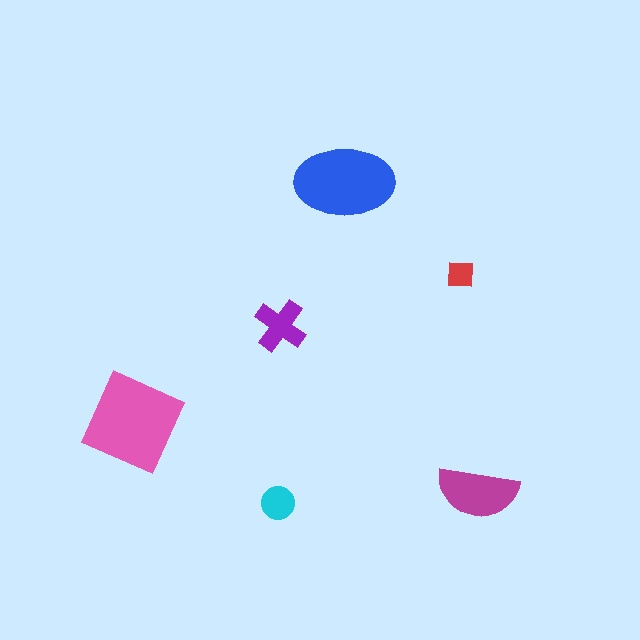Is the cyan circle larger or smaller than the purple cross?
Smaller.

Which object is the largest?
The pink square.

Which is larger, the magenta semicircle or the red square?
The magenta semicircle.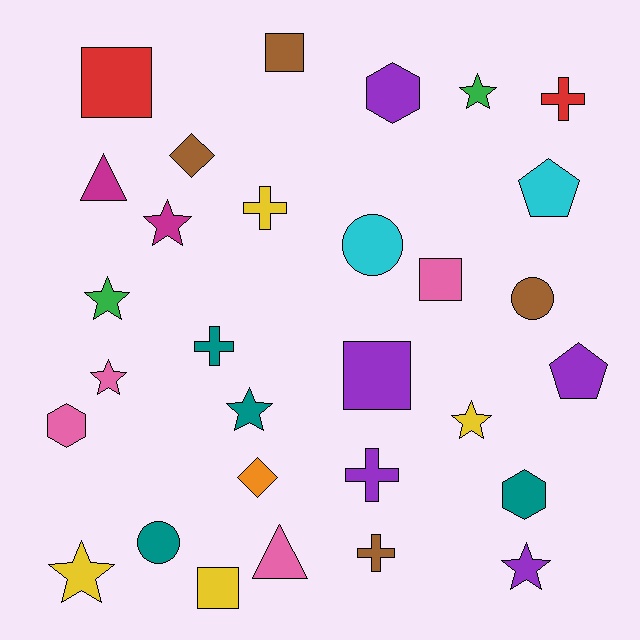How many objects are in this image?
There are 30 objects.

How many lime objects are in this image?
There are no lime objects.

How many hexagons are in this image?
There are 3 hexagons.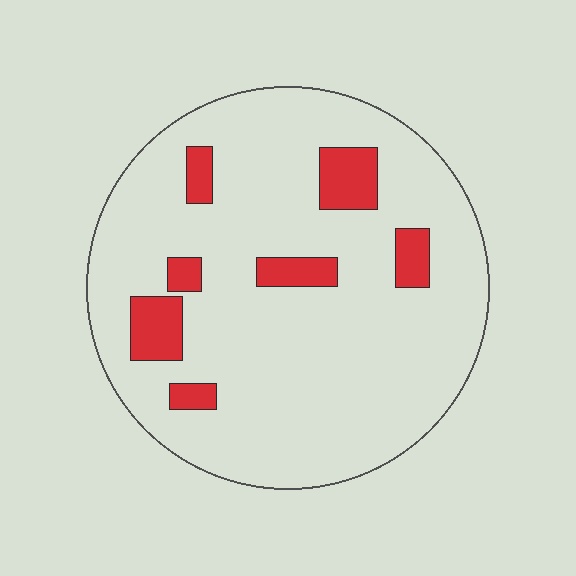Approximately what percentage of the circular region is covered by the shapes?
Approximately 10%.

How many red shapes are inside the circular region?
7.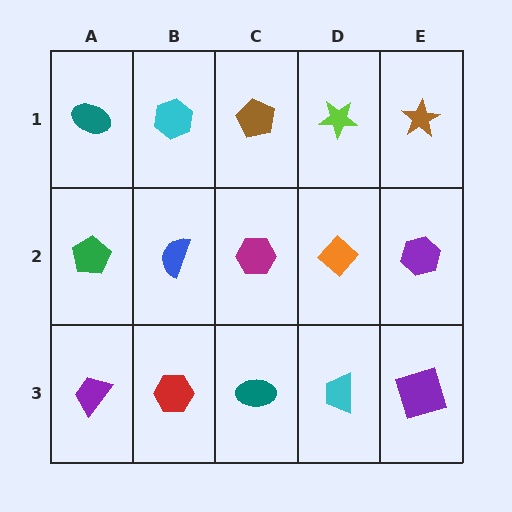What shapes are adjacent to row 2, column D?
A lime star (row 1, column D), a cyan trapezoid (row 3, column D), a magenta hexagon (row 2, column C), a purple hexagon (row 2, column E).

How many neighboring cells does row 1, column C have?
3.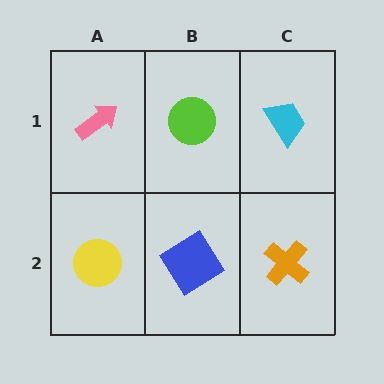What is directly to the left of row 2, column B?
A yellow circle.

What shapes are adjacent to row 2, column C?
A cyan trapezoid (row 1, column C), a blue diamond (row 2, column B).